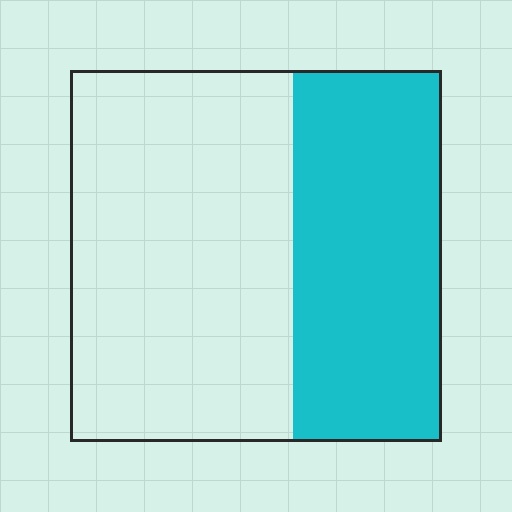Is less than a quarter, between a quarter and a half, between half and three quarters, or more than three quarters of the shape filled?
Between a quarter and a half.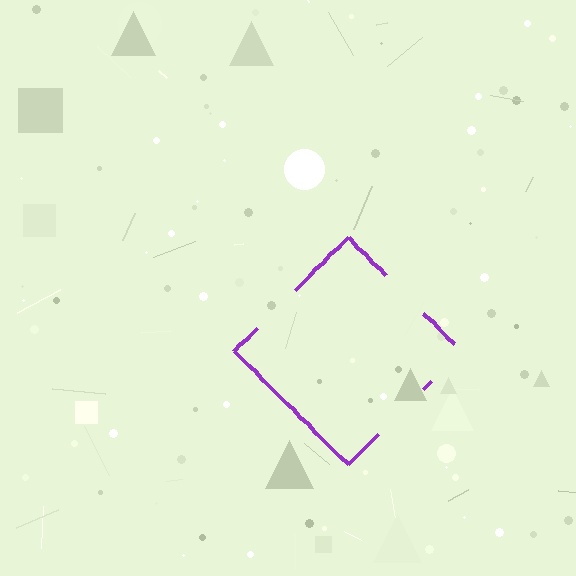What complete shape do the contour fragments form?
The contour fragments form a diamond.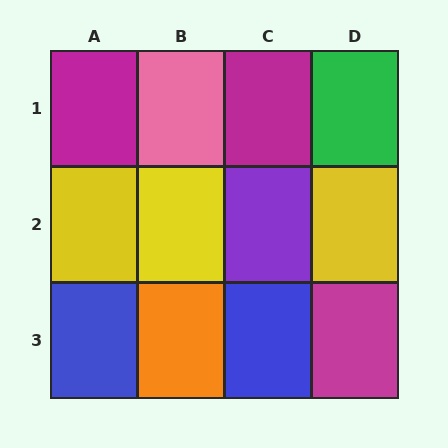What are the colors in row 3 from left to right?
Blue, orange, blue, magenta.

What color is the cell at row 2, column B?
Yellow.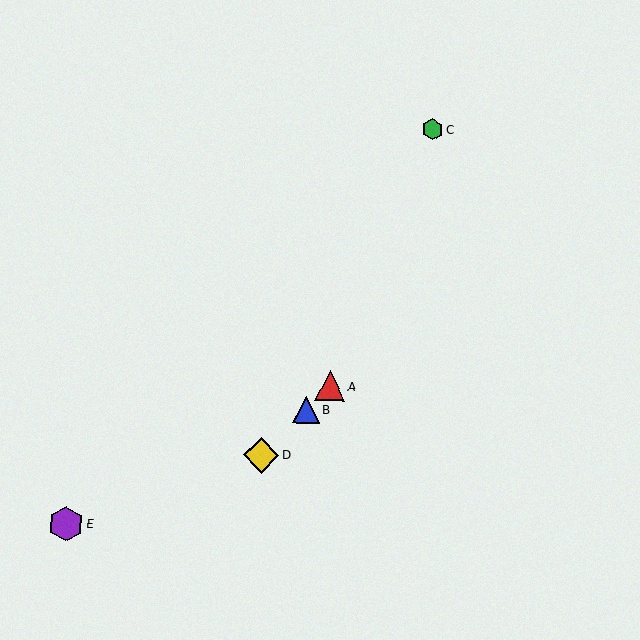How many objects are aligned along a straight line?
3 objects (A, B, D) are aligned along a straight line.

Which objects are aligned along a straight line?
Objects A, B, D are aligned along a straight line.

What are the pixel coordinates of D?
Object D is at (261, 455).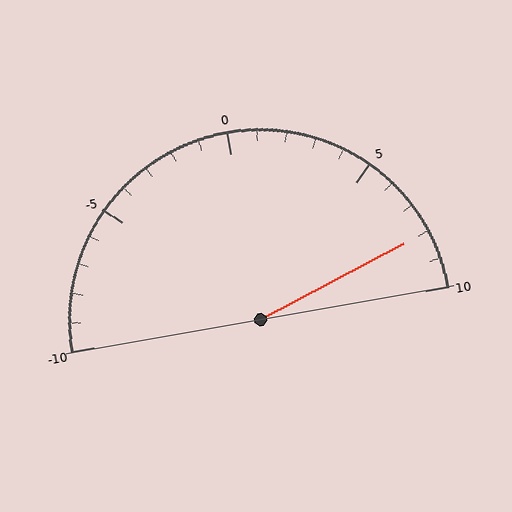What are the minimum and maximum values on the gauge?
The gauge ranges from -10 to 10.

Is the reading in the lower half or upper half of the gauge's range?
The reading is in the upper half of the range (-10 to 10).